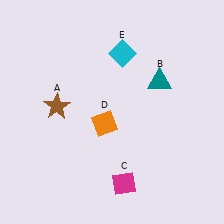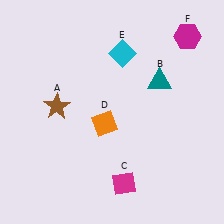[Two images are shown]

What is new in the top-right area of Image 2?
A magenta hexagon (F) was added in the top-right area of Image 2.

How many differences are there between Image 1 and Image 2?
There is 1 difference between the two images.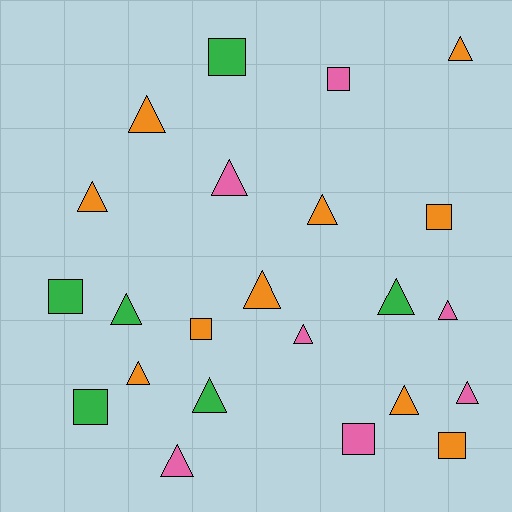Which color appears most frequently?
Orange, with 10 objects.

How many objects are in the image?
There are 23 objects.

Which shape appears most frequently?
Triangle, with 15 objects.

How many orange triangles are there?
There are 7 orange triangles.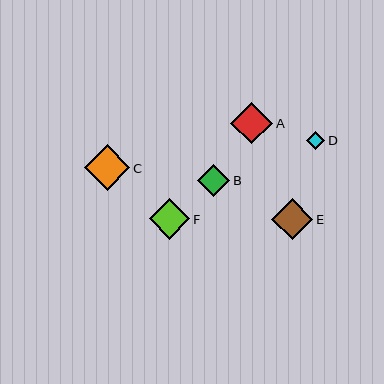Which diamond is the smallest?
Diamond D is the smallest with a size of approximately 18 pixels.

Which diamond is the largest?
Diamond C is the largest with a size of approximately 46 pixels.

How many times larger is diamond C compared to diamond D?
Diamond C is approximately 2.6 times the size of diamond D.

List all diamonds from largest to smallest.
From largest to smallest: C, A, E, F, B, D.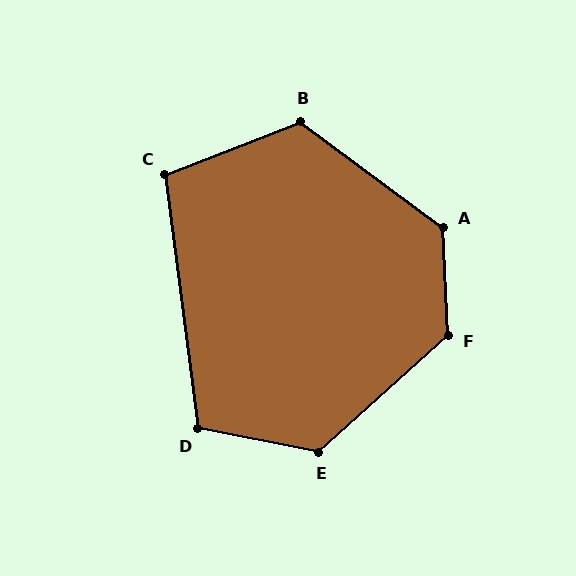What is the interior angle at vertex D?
Approximately 109 degrees (obtuse).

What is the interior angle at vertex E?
Approximately 127 degrees (obtuse).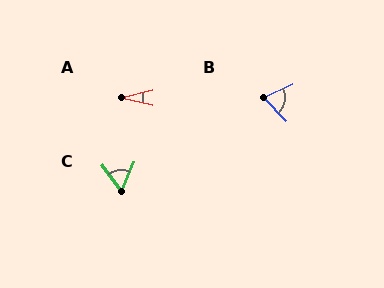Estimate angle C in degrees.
Approximately 59 degrees.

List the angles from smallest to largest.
A (26°), C (59°), B (71°).